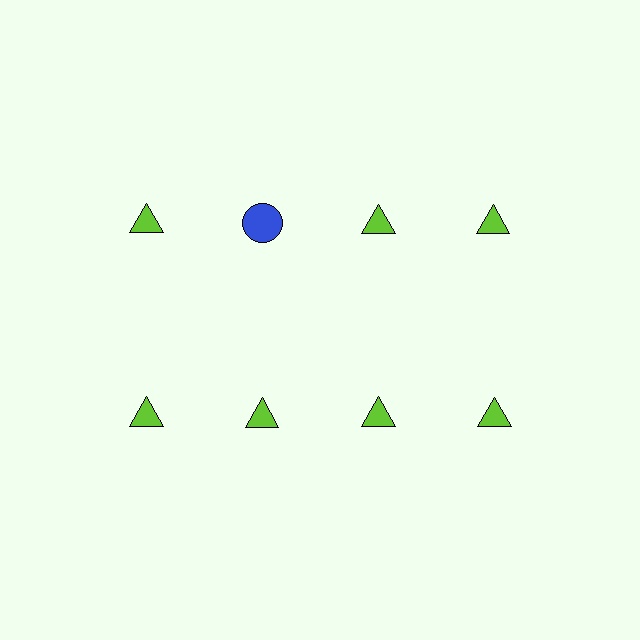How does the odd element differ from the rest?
It differs in both color (blue instead of lime) and shape (circle instead of triangle).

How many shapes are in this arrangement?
There are 8 shapes arranged in a grid pattern.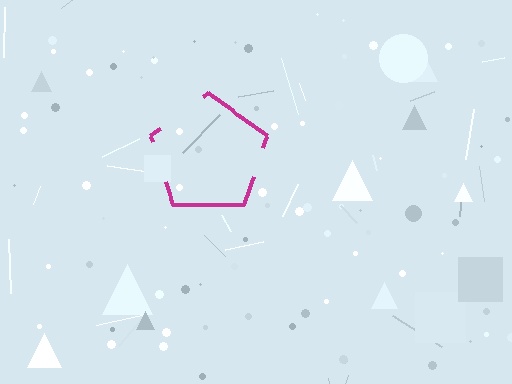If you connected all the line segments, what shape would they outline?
They would outline a pentagon.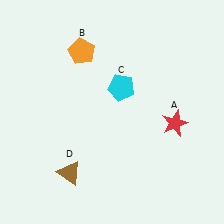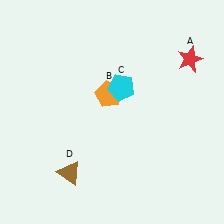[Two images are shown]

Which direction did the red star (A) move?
The red star (A) moved up.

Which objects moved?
The objects that moved are: the red star (A), the orange pentagon (B).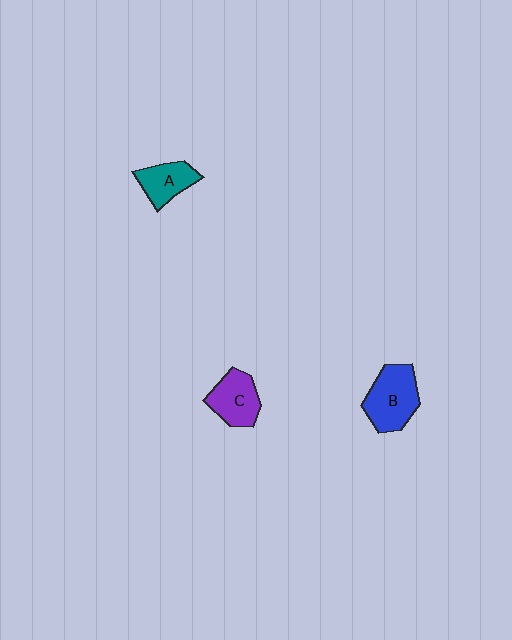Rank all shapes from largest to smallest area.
From largest to smallest: B (blue), C (purple), A (teal).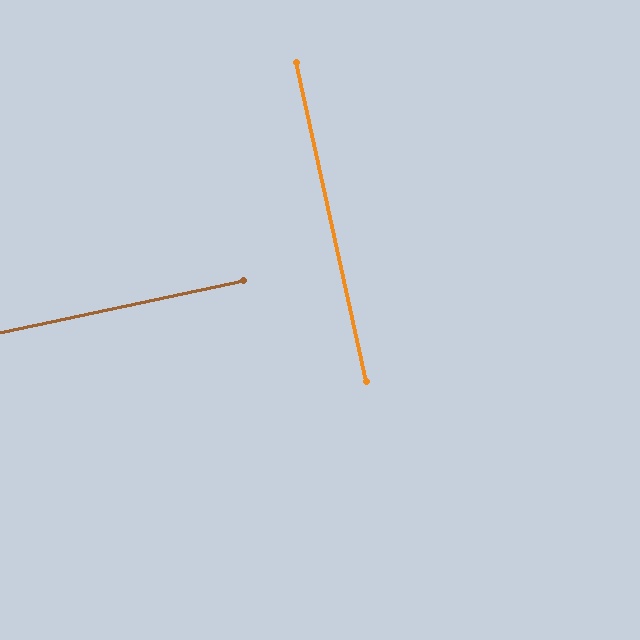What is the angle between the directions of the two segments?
Approximately 90 degrees.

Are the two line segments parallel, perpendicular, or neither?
Perpendicular — they meet at approximately 90°.